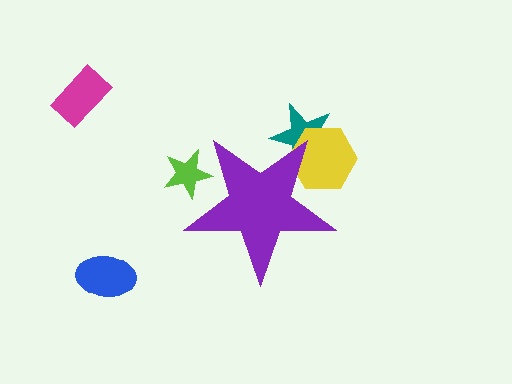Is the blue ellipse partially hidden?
No, the blue ellipse is fully visible.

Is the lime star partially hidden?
Yes, the lime star is partially hidden behind the purple star.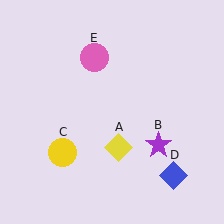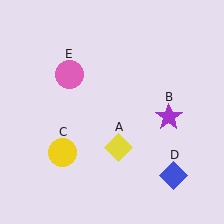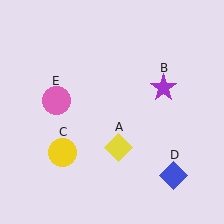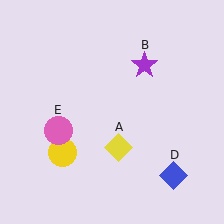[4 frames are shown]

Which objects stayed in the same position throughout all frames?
Yellow diamond (object A) and yellow circle (object C) and blue diamond (object D) remained stationary.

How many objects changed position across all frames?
2 objects changed position: purple star (object B), pink circle (object E).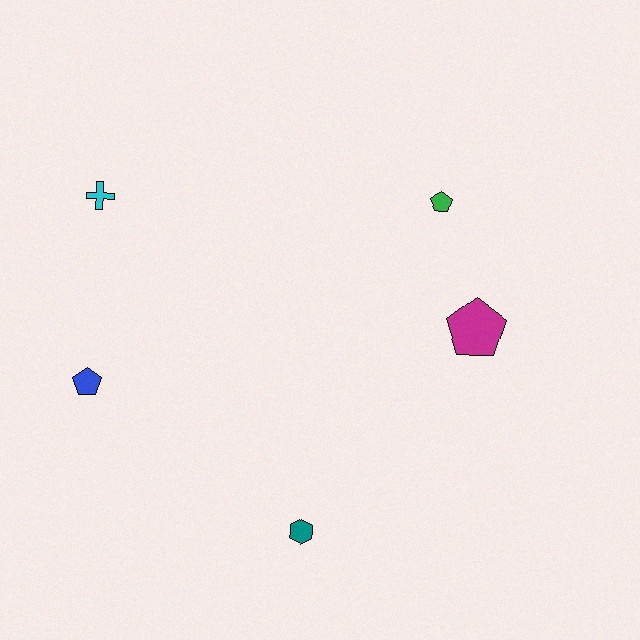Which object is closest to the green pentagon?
The magenta pentagon is closest to the green pentagon.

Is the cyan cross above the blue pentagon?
Yes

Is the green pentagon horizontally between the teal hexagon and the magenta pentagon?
Yes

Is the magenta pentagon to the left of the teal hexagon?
No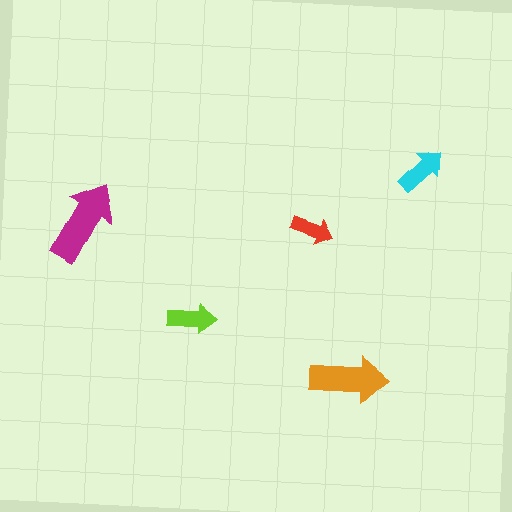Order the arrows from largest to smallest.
the magenta one, the orange one, the cyan one, the lime one, the red one.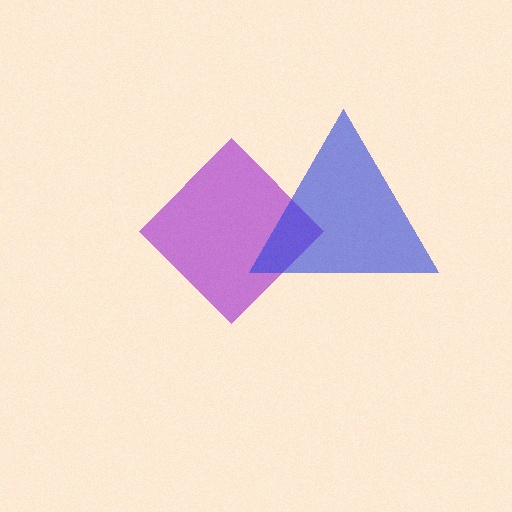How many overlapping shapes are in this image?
There are 2 overlapping shapes in the image.